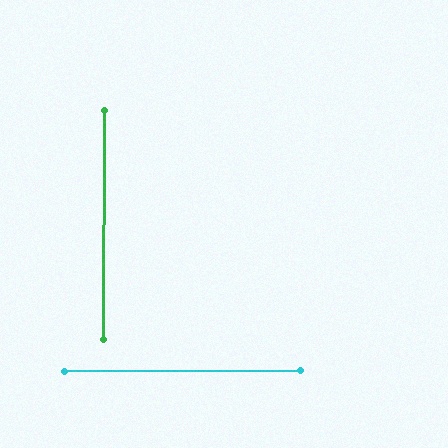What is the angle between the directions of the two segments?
Approximately 89 degrees.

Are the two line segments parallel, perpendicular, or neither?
Perpendicular — they meet at approximately 89°.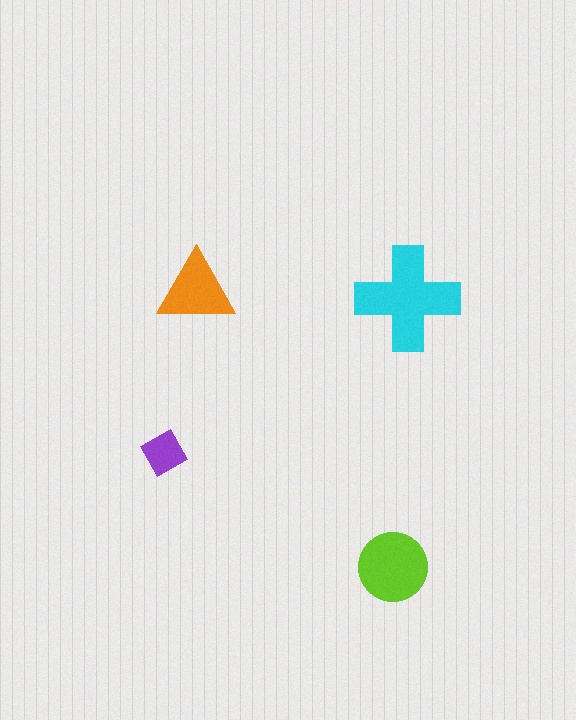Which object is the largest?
The cyan cross.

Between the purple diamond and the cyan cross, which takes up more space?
The cyan cross.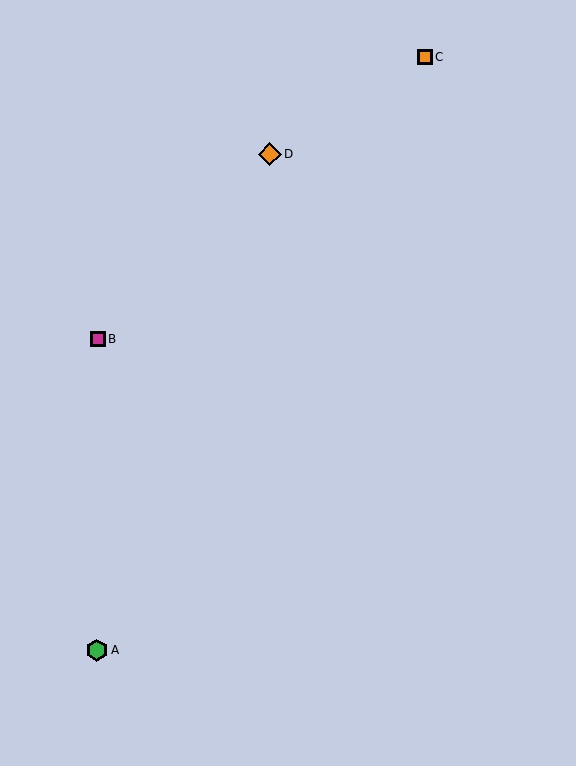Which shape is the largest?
The orange diamond (labeled D) is the largest.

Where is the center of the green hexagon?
The center of the green hexagon is at (97, 650).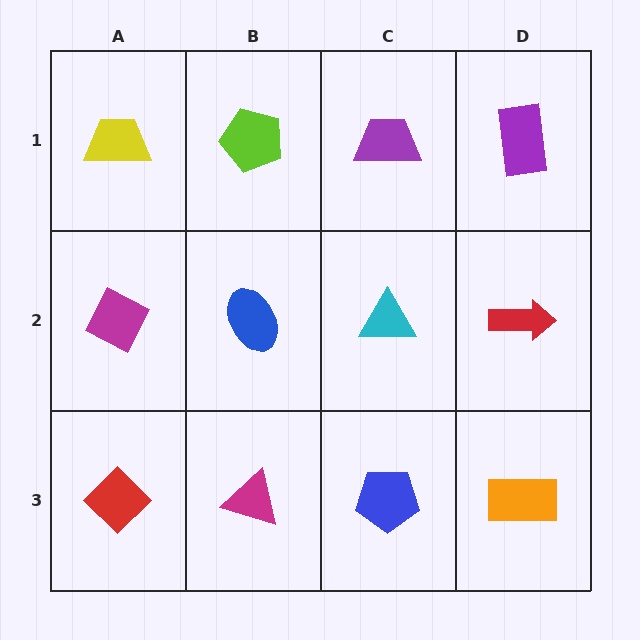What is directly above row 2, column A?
A yellow trapezoid.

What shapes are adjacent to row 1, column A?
A magenta diamond (row 2, column A), a lime pentagon (row 1, column B).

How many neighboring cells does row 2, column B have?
4.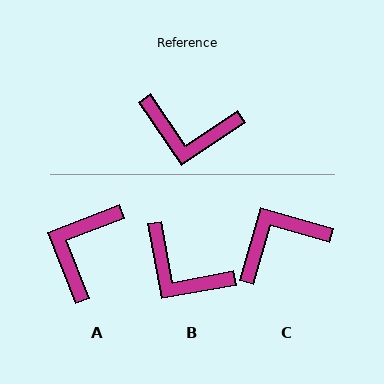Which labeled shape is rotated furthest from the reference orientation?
C, about 140 degrees away.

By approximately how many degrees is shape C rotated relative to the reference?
Approximately 140 degrees clockwise.